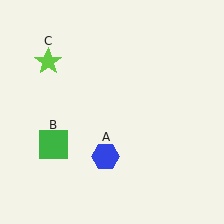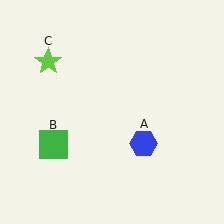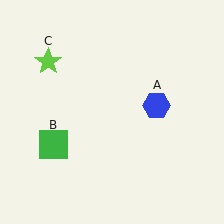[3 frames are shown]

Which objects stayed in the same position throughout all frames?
Green square (object B) and lime star (object C) remained stationary.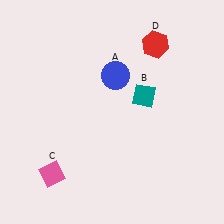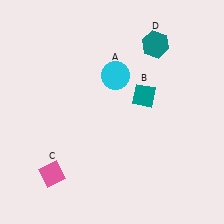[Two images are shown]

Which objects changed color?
A changed from blue to cyan. D changed from red to teal.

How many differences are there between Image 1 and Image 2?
There are 2 differences between the two images.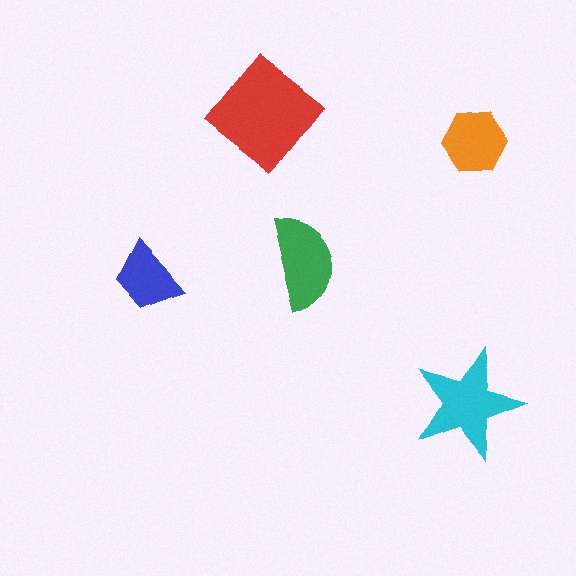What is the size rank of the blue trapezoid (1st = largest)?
5th.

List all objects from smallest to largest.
The blue trapezoid, the orange hexagon, the green semicircle, the cyan star, the red diamond.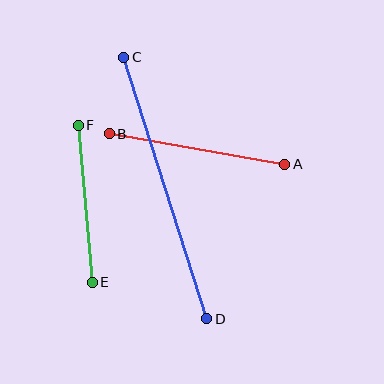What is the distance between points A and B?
The distance is approximately 178 pixels.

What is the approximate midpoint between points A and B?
The midpoint is at approximately (197, 149) pixels.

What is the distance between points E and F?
The distance is approximately 158 pixels.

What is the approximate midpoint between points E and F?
The midpoint is at approximately (85, 204) pixels.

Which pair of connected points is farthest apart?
Points C and D are farthest apart.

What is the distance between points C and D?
The distance is approximately 274 pixels.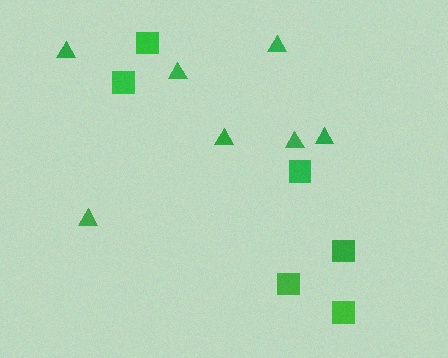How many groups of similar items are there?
There are 2 groups: one group of triangles (7) and one group of squares (6).